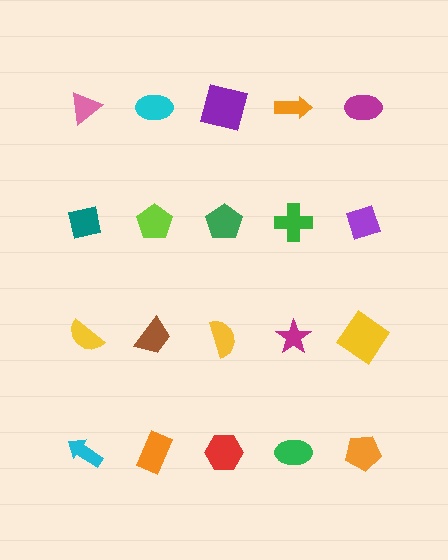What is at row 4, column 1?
A cyan arrow.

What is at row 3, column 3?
A yellow semicircle.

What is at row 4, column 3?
A red hexagon.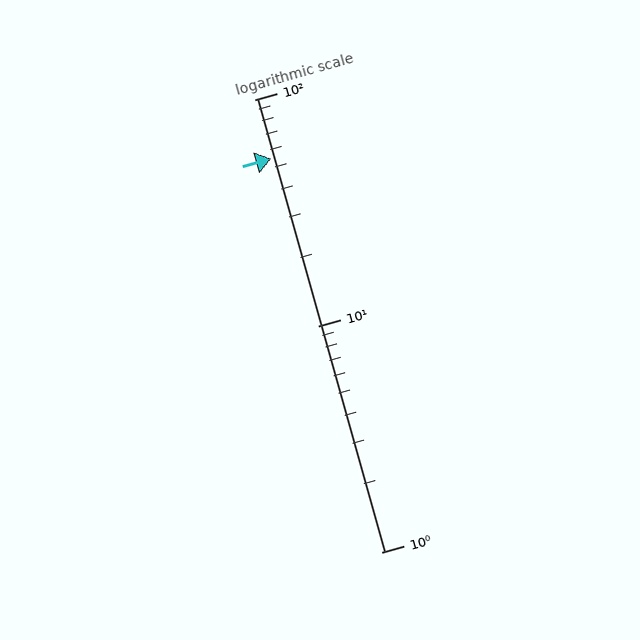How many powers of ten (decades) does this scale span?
The scale spans 2 decades, from 1 to 100.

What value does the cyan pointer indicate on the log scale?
The pointer indicates approximately 55.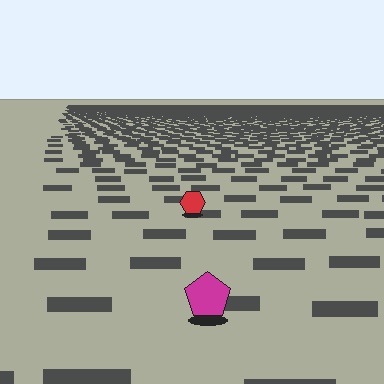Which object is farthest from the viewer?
The red hexagon is farthest from the viewer. It appears smaller and the ground texture around it is denser.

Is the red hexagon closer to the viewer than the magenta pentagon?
No. The magenta pentagon is closer — you can tell from the texture gradient: the ground texture is coarser near it.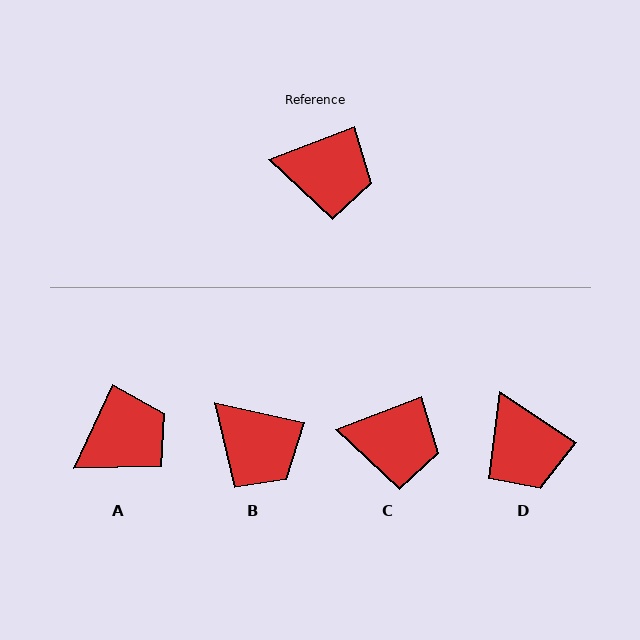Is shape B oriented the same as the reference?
No, it is off by about 34 degrees.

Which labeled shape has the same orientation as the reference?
C.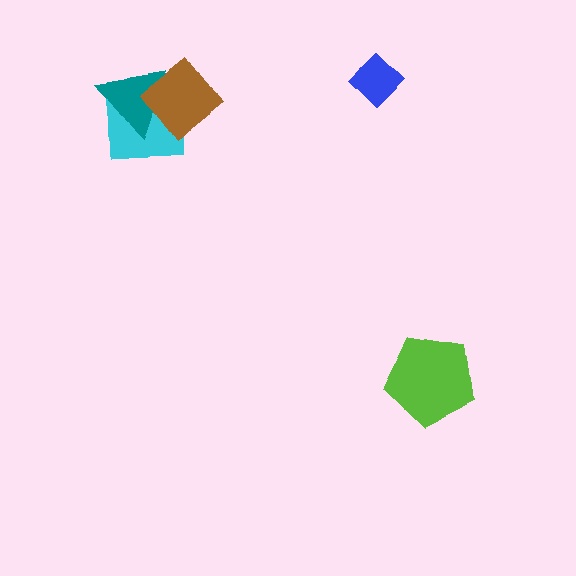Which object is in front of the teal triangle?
The brown diamond is in front of the teal triangle.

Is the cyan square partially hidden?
Yes, it is partially covered by another shape.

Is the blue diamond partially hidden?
No, no other shape covers it.